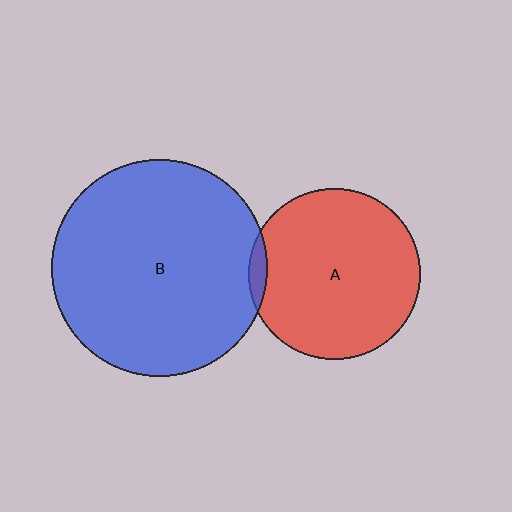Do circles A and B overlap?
Yes.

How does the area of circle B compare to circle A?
Approximately 1.6 times.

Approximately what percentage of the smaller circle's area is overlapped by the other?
Approximately 5%.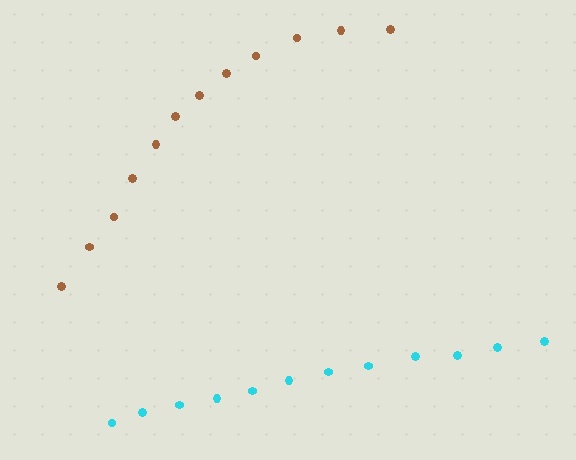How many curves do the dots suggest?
There are 2 distinct paths.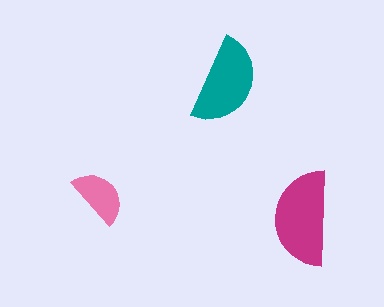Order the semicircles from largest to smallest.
the magenta one, the teal one, the pink one.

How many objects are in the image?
There are 3 objects in the image.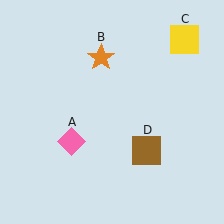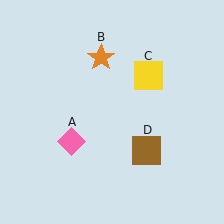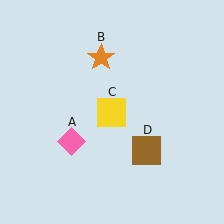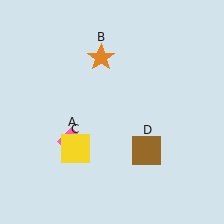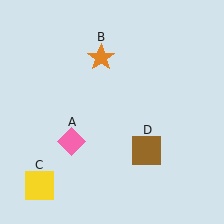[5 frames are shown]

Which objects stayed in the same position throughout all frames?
Pink diamond (object A) and orange star (object B) and brown square (object D) remained stationary.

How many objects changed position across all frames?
1 object changed position: yellow square (object C).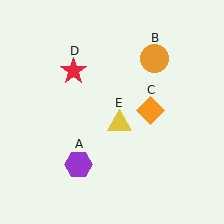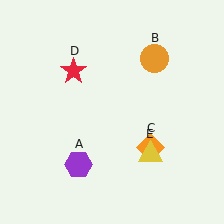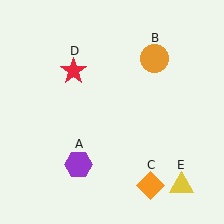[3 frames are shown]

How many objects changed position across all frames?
2 objects changed position: orange diamond (object C), yellow triangle (object E).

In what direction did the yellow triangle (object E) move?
The yellow triangle (object E) moved down and to the right.